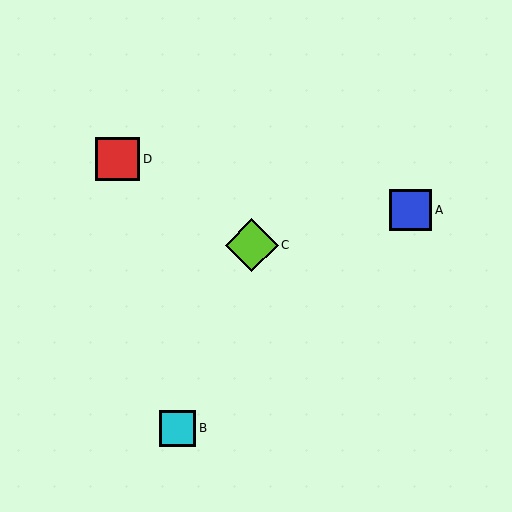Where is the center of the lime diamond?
The center of the lime diamond is at (252, 245).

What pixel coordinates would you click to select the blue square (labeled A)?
Click at (411, 210) to select the blue square A.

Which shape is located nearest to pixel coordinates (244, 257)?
The lime diamond (labeled C) at (252, 245) is nearest to that location.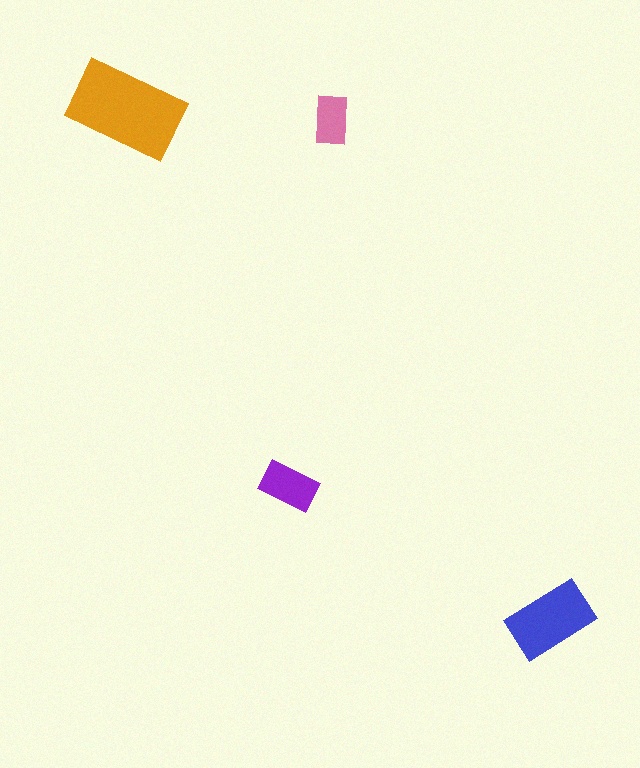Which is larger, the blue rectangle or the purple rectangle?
The blue one.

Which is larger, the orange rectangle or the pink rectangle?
The orange one.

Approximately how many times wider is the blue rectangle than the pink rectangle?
About 1.5 times wider.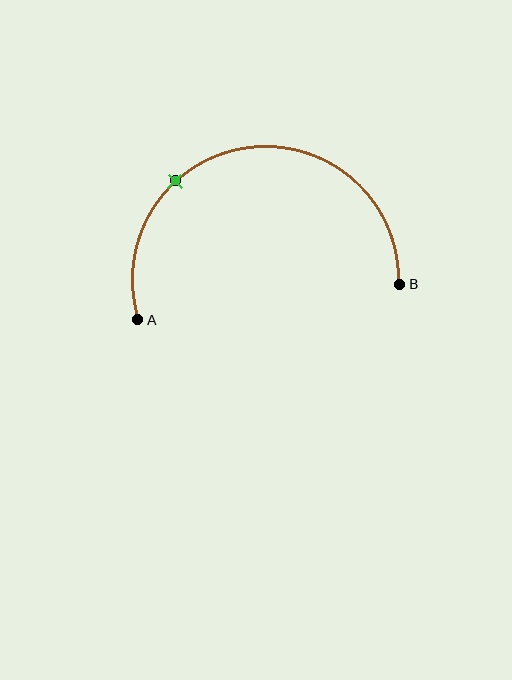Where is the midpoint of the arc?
The arc midpoint is the point on the curve farthest from the straight line joining A and B. It sits above that line.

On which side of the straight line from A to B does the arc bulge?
The arc bulges above the straight line connecting A and B.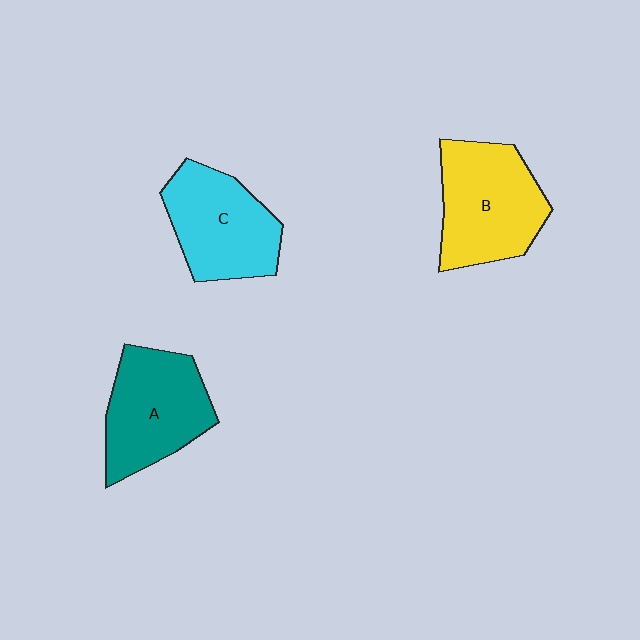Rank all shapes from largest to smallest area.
From largest to smallest: B (yellow), A (teal), C (cyan).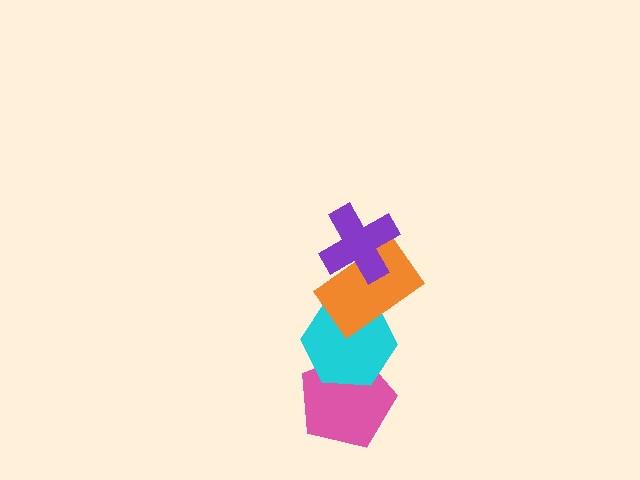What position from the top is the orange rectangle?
The orange rectangle is 2nd from the top.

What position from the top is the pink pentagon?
The pink pentagon is 4th from the top.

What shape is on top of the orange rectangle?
The purple cross is on top of the orange rectangle.